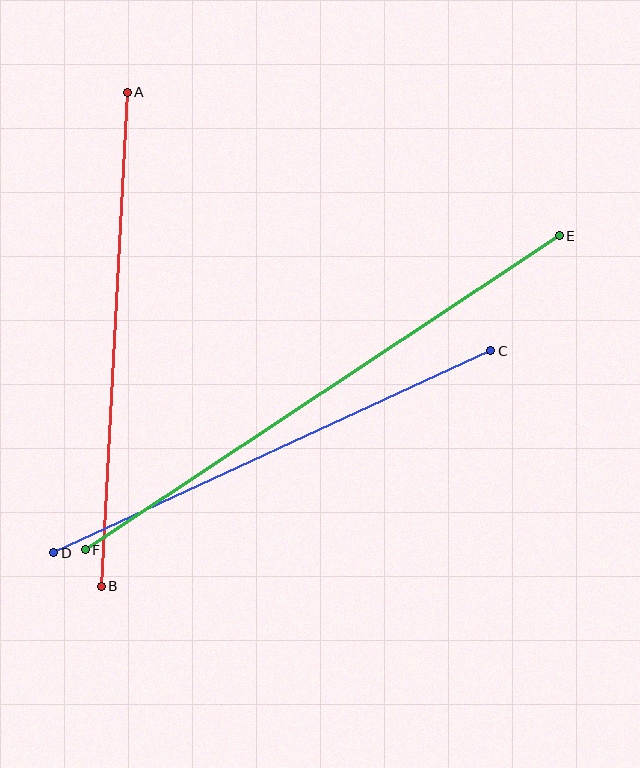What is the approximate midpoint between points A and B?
The midpoint is at approximately (114, 339) pixels.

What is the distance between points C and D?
The distance is approximately 481 pixels.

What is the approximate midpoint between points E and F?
The midpoint is at approximately (322, 393) pixels.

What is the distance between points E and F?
The distance is approximately 568 pixels.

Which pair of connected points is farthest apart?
Points E and F are farthest apart.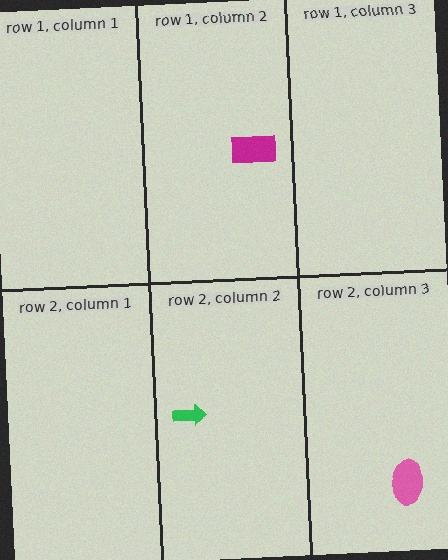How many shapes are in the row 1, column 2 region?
1.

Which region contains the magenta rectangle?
The row 1, column 2 region.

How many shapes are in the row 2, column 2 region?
1.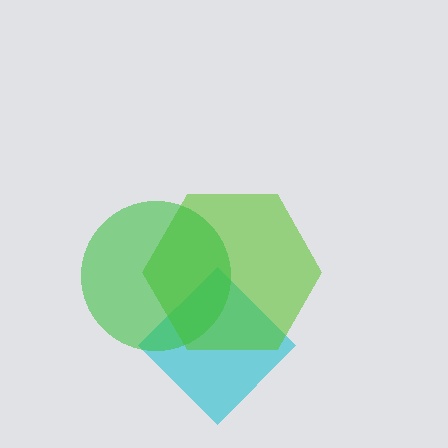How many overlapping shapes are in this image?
There are 3 overlapping shapes in the image.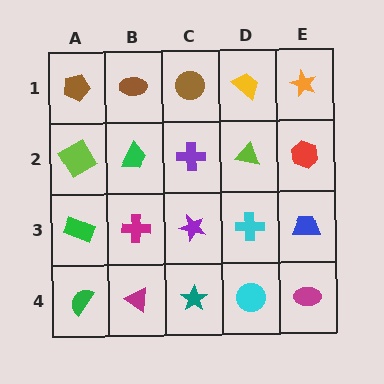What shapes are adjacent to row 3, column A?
A lime diamond (row 2, column A), a green semicircle (row 4, column A), a magenta cross (row 3, column B).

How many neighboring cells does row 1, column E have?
2.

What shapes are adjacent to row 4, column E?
A blue trapezoid (row 3, column E), a cyan circle (row 4, column D).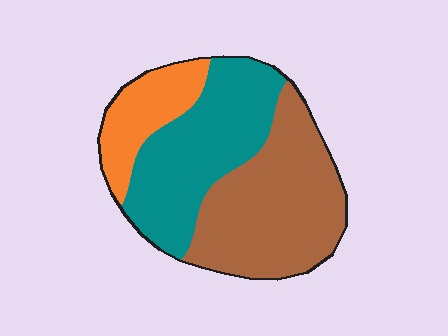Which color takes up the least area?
Orange, at roughly 15%.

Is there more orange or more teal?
Teal.